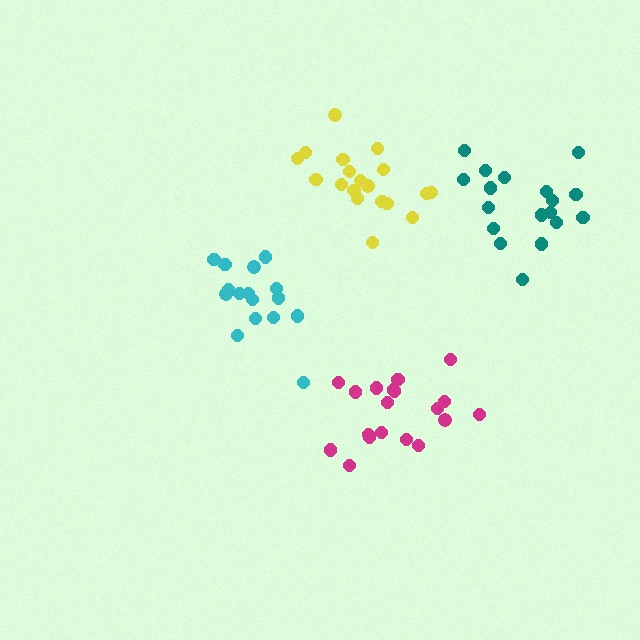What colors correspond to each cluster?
The clusters are colored: magenta, yellow, teal, cyan.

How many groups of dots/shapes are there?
There are 4 groups.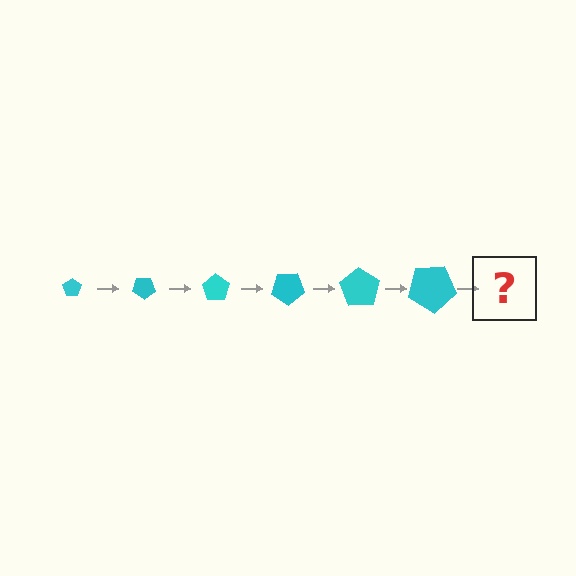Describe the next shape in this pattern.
It should be a pentagon, larger than the previous one and rotated 210 degrees from the start.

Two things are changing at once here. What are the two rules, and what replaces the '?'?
The two rules are that the pentagon grows larger each step and it rotates 35 degrees each step. The '?' should be a pentagon, larger than the previous one and rotated 210 degrees from the start.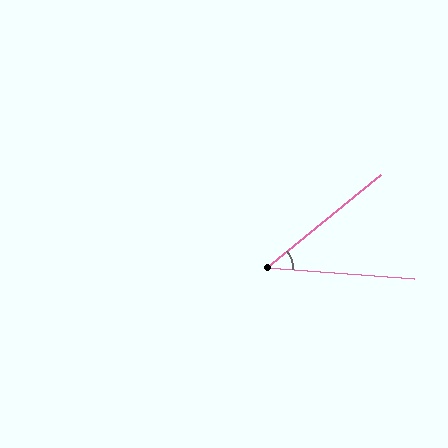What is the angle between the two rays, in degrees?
Approximately 44 degrees.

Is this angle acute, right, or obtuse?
It is acute.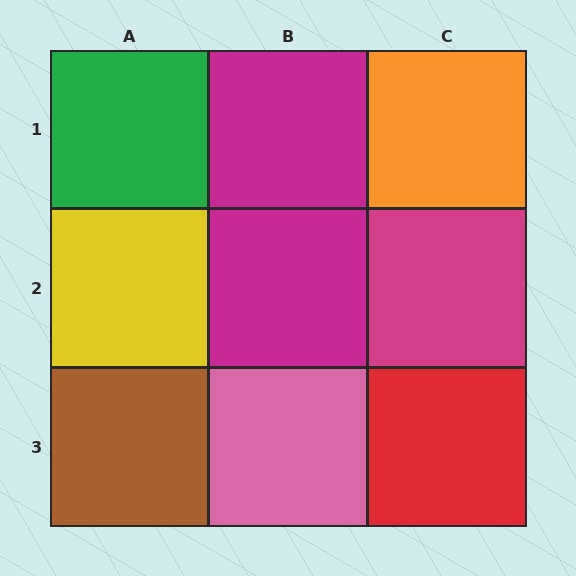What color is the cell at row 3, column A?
Brown.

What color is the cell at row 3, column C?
Red.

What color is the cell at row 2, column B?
Magenta.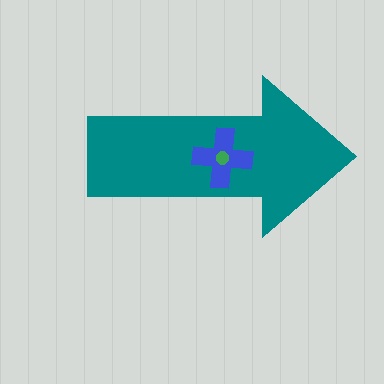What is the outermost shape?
The teal arrow.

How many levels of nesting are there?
3.